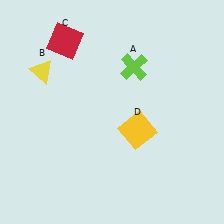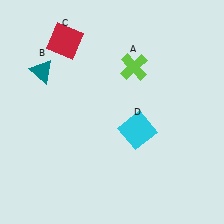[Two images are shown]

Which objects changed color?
B changed from yellow to teal. D changed from yellow to cyan.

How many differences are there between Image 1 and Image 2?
There are 2 differences between the two images.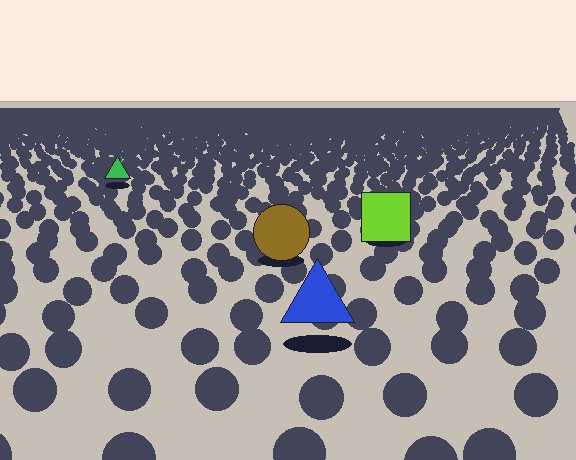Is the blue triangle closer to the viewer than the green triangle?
Yes. The blue triangle is closer — you can tell from the texture gradient: the ground texture is coarser near it.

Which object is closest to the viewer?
The blue triangle is closest. The texture marks near it are larger and more spread out.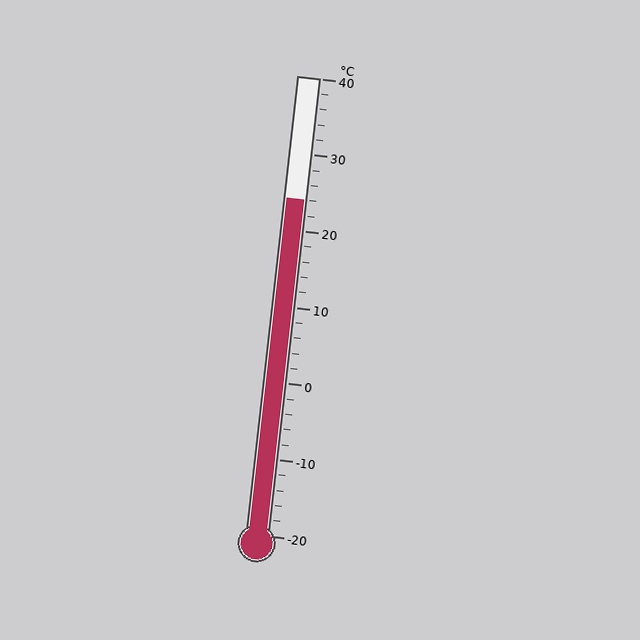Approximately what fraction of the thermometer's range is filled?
The thermometer is filled to approximately 75% of its range.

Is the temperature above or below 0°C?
The temperature is above 0°C.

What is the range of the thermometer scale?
The thermometer scale ranges from -20°C to 40°C.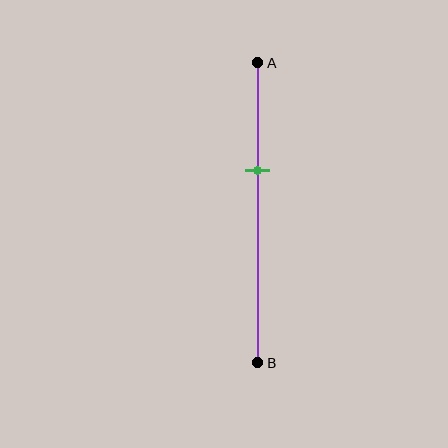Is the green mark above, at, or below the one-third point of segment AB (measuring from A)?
The green mark is approximately at the one-third point of segment AB.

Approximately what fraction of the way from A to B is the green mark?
The green mark is approximately 35% of the way from A to B.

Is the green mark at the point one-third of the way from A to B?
Yes, the mark is approximately at the one-third point.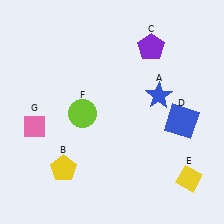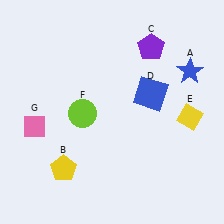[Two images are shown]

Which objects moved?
The objects that moved are: the blue star (A), the blue square (D), the yellow diamond (E).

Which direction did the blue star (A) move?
The blue star (A) moved right.